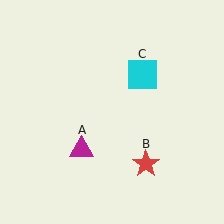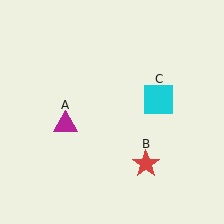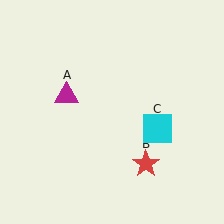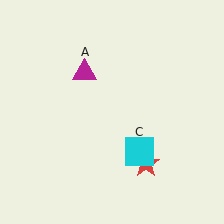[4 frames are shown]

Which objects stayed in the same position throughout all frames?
Red star (object B) remained stationary.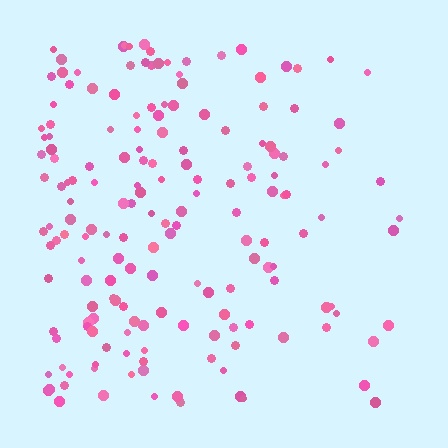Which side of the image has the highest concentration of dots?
The left.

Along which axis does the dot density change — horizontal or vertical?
Horizontal.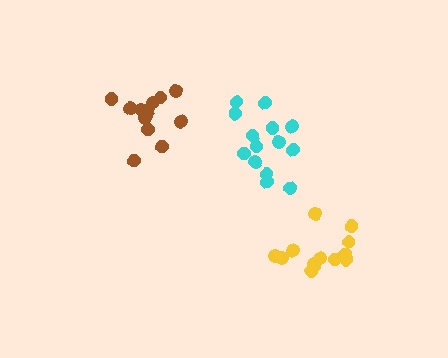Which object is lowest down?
The yellow cluster is bottommost.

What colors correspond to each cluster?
The clusters are colored: brown, cyan, yellow.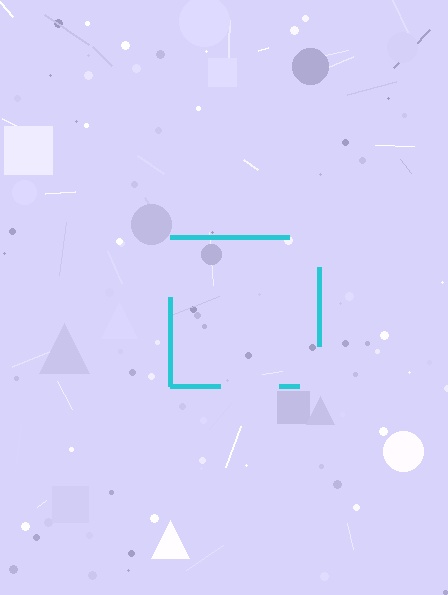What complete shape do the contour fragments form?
The contour fragments form a square.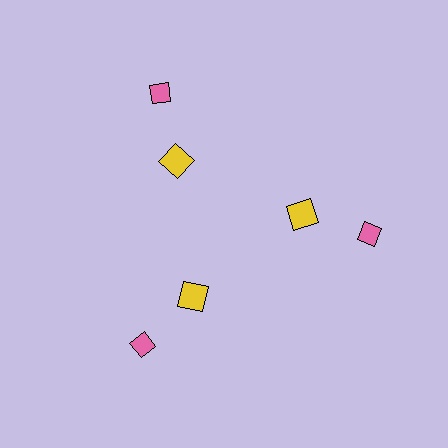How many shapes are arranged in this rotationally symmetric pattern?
There are 6 shapes, arranged in 3 groups of 2.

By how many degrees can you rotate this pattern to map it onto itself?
The pattern maps onto itself every 120 degrees of rotation.